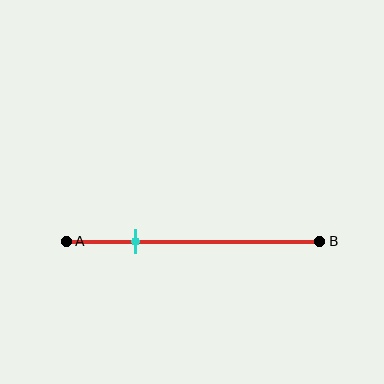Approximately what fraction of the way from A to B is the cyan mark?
The cyan mark is approximately 25% of the way from A to B.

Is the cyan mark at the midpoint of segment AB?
No, the mark is at about 25% from A, not at the 50% midpoint.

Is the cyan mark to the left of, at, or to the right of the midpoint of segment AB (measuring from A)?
The cyan mark is to the left of the midpoint of segment AB.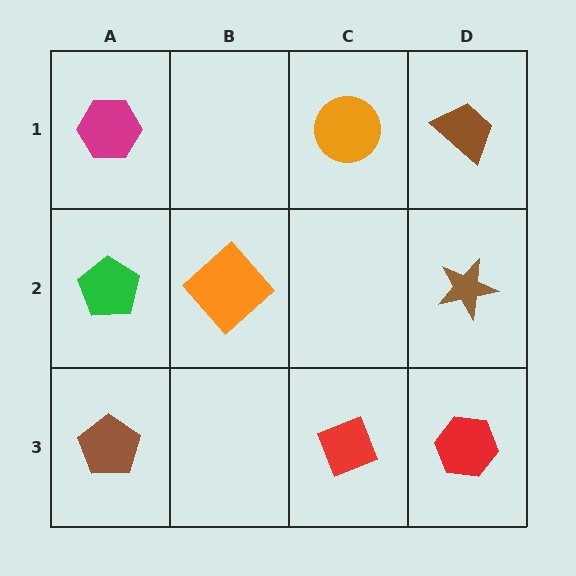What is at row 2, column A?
A green pentagon.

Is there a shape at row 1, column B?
No, that cell is empty.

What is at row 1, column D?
A brown trapezoid.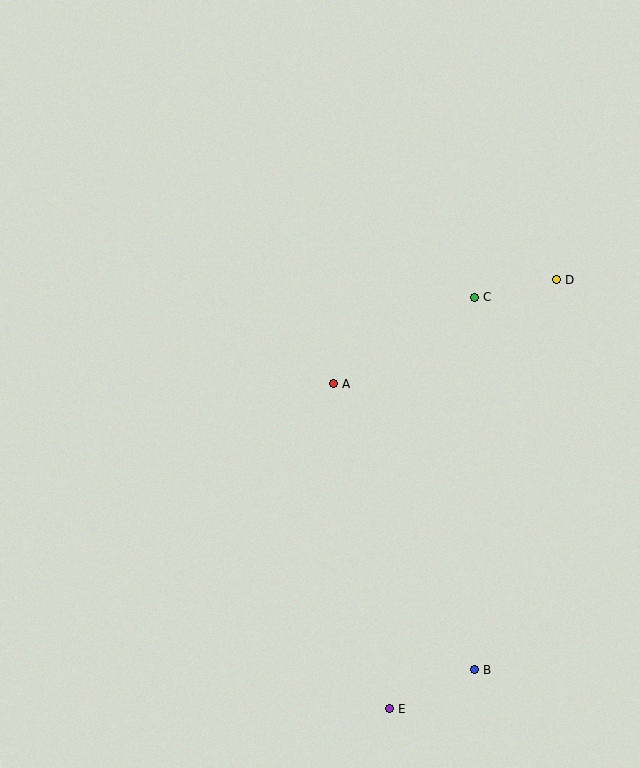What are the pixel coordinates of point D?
Point D is at (557, 280).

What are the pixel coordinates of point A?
Point A is at (334, 384).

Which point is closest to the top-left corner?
Point A is closest to the top-left corner.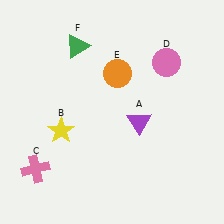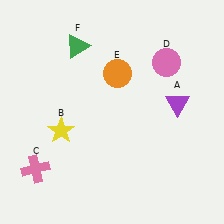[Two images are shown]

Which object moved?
The purple triangle (A) moved right.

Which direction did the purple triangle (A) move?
The purple triangle (A) moved right.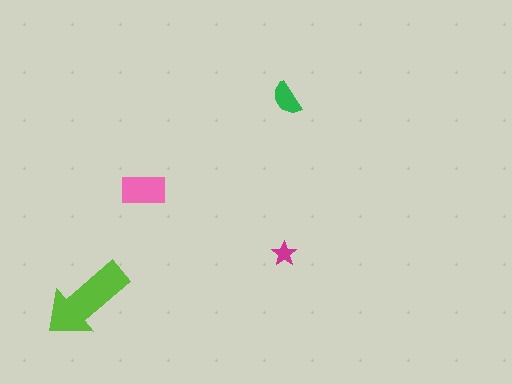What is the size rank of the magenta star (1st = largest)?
4th.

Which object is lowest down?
The lime arrow is bottommost.